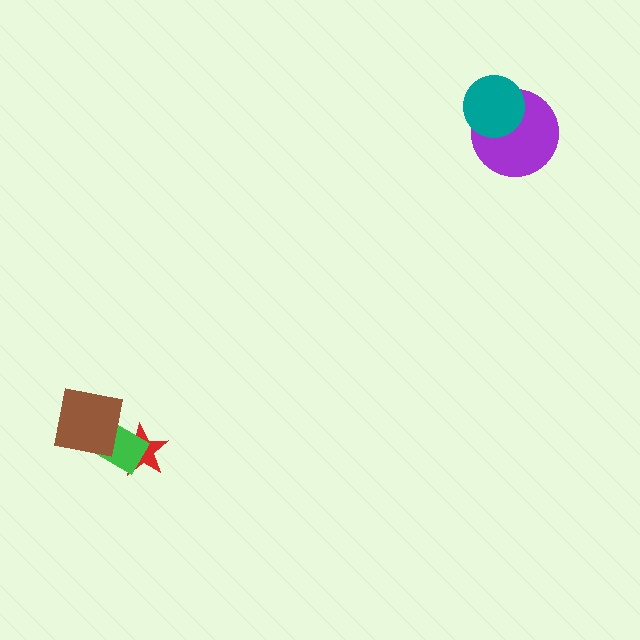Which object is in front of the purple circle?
The teal circle is in front of the purple circle.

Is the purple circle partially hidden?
Yes, it is partially covered by another shape.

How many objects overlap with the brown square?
2 objects overlap with the brown square.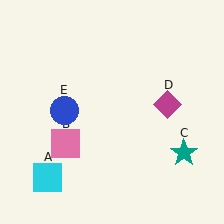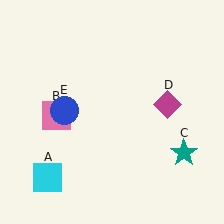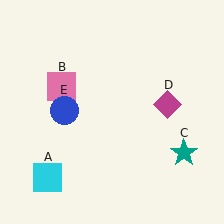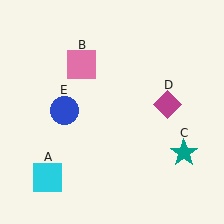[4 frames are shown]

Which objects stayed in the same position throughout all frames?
Cyan square (object A) and teal star (object C) and magenta diamond (object D) and blue circle (object E) remained stationary.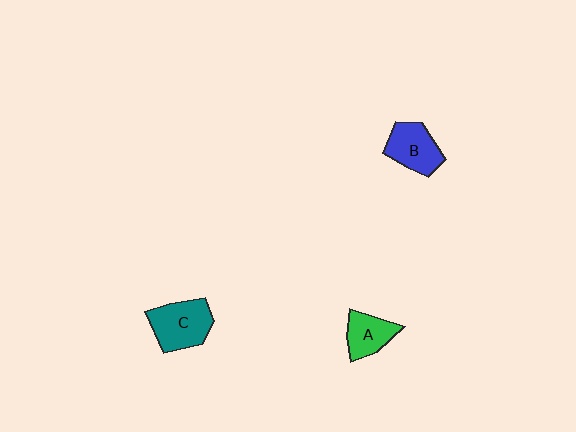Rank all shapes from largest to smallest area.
From largest to smallest: C (teal), B (blue), A (green).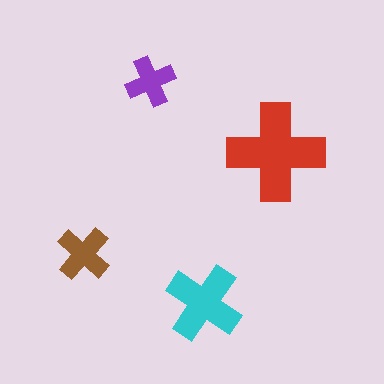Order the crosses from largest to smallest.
the red one, the cyan one, the brown one, the purple one.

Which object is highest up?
The purple cross is topmost.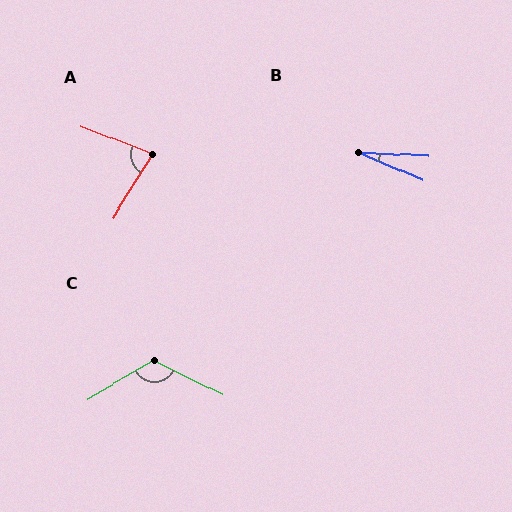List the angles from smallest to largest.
B (20°), A (79°), C (123°).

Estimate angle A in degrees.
Approximately 79 degrees.